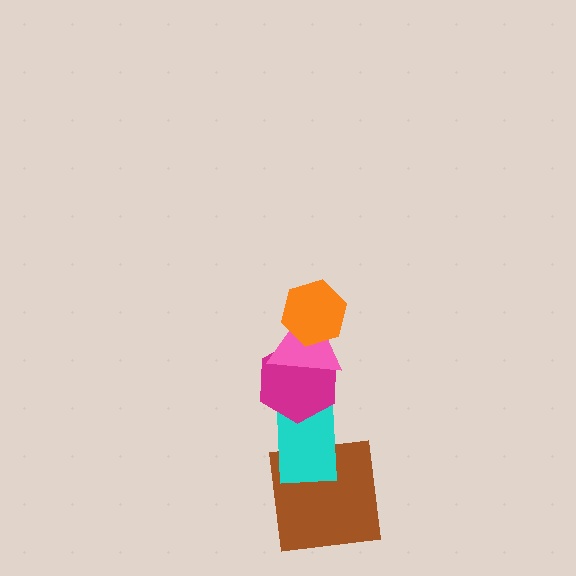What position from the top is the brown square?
The brown square is 5th from the top.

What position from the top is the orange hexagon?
The orange hexagon is 1st from the top.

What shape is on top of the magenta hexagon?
The pink triangle is on top of the magenta hexagon.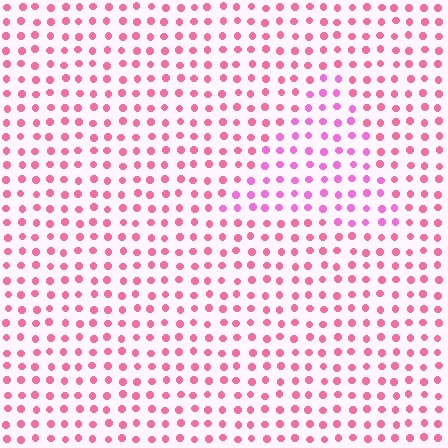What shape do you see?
I see a triangle.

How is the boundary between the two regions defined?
The boundary is defined purely by a slight shift in hue (about 28 degrees). Spacing, size, and orientation are identical on both sides.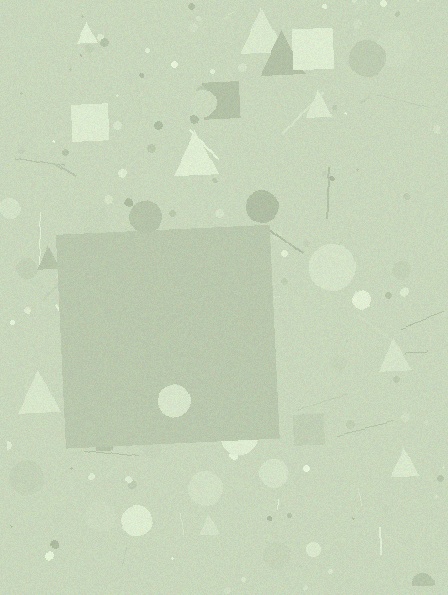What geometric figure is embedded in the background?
A square is embedded in the background.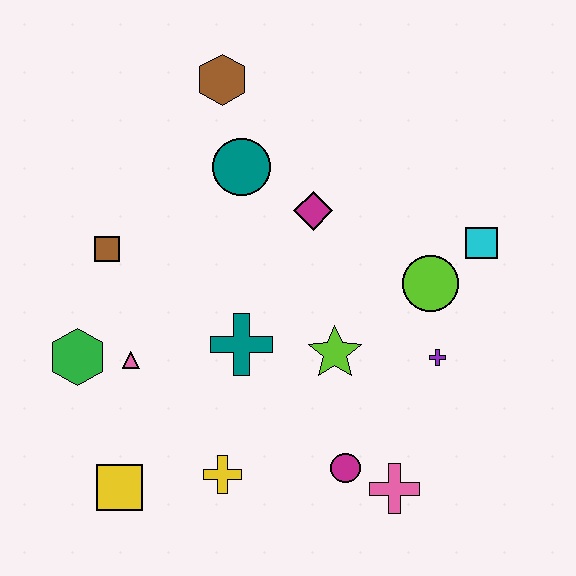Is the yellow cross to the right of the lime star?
No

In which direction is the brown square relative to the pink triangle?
The brown square is above the pink triangle.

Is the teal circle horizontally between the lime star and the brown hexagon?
Yes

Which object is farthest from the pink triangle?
The cyan square is farthest from the pink triangle.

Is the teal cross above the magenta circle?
Yes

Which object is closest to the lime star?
The teal cross is closest to the lime star.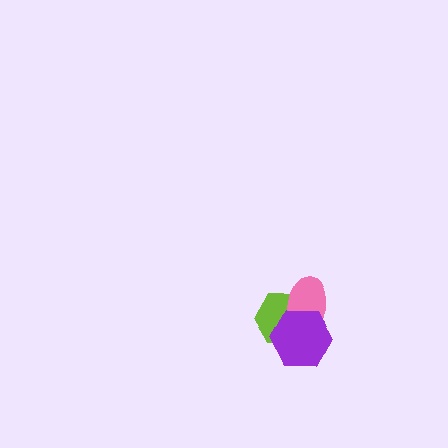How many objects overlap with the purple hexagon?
2 objects overlap with the purple hexagon.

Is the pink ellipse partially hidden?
Yes, it is partially covered by another shape.